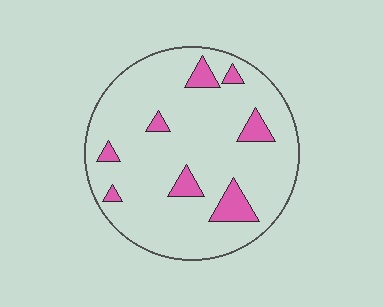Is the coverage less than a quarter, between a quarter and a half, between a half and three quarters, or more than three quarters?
Less than a quarter.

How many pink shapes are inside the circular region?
8.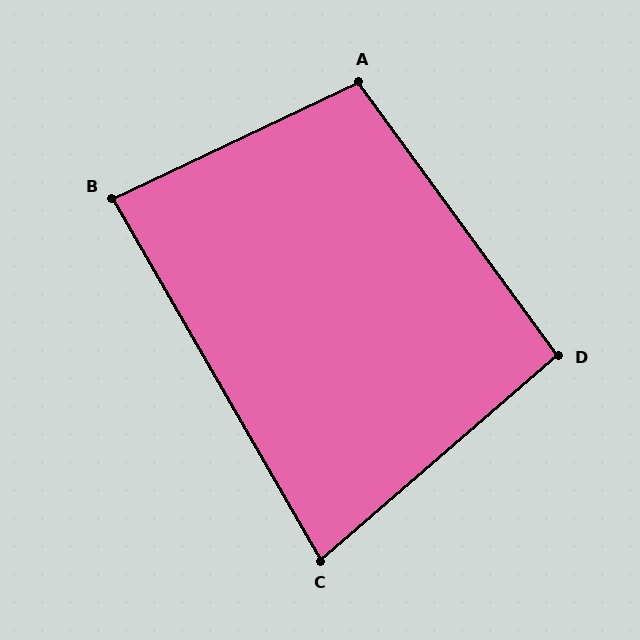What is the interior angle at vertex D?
Approximately 95 degrees (approximately right).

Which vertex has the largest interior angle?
A, at approximately 101 degrees.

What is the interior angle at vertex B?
Approximately 85 degrees (approximately right).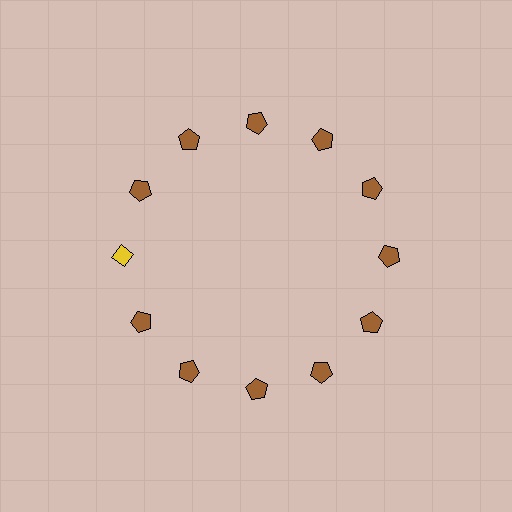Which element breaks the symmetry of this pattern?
The yellow diamond at roughly the 9 o'clock position breaks the symmetry. All other shapes are brown pentagons.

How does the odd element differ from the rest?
It differs in both color (yellow instead of brown) and shape (diamond instead of pentagon).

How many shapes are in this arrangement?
There are 12 shapes arranged in a ring pattern.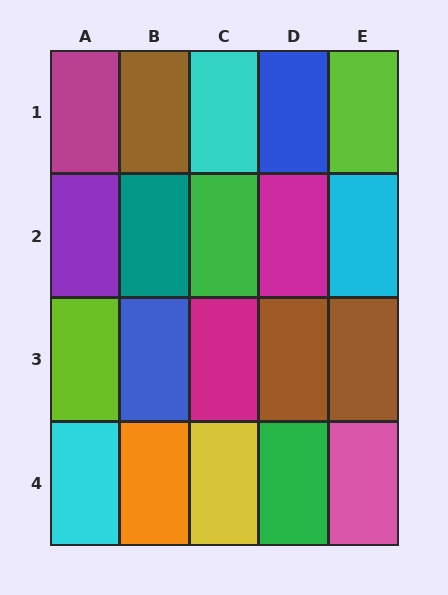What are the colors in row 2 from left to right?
Purple, teal, green, magenta, cyan.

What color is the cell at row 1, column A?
Magenta.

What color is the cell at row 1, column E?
Lime.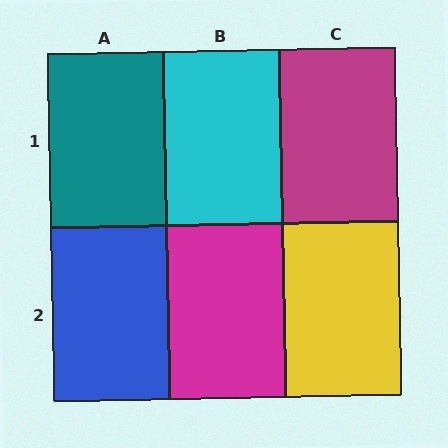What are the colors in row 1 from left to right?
Teal, cyan, magenta.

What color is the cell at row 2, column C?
Yellow.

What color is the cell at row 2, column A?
Blue.